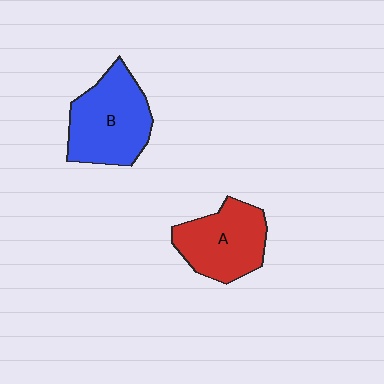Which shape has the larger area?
Shape B (blue).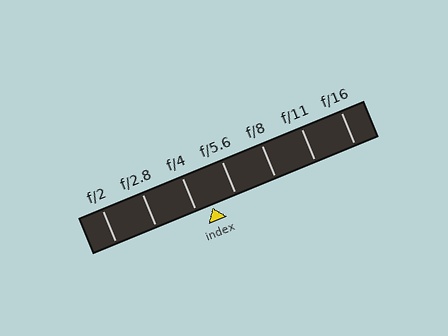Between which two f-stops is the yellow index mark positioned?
The index mark is between f/4 and f/5.6.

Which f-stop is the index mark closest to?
The index mark is closest to f/4.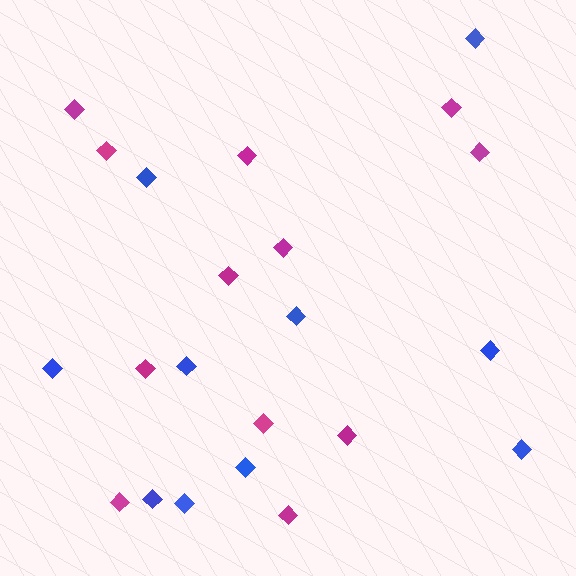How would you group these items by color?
There are 2 groups: one group of blue diamonds (10) and one group of magenta diamonds (12).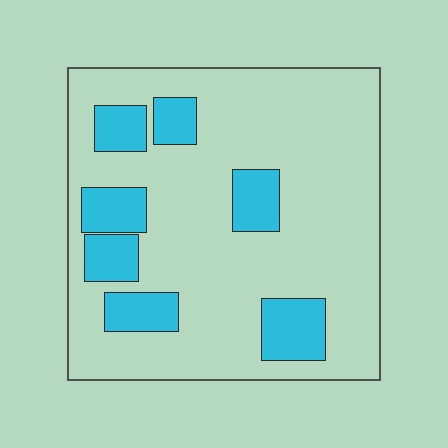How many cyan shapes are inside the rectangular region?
7.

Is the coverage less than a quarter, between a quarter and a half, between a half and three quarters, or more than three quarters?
Less than a quarter.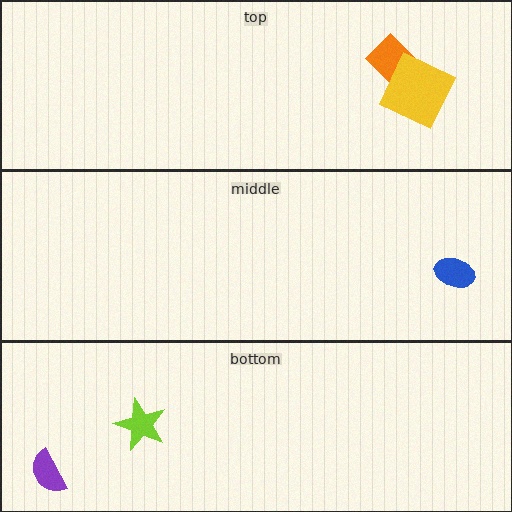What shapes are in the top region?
The orange diamond, the yellow square.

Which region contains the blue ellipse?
The middle region.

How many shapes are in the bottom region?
2.